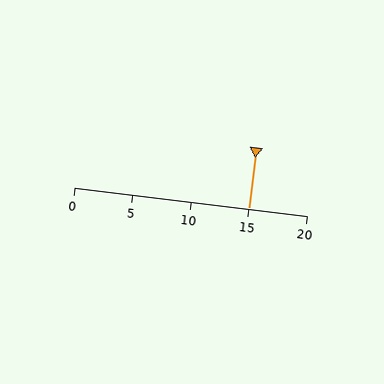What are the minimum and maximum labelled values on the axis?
The axis runs from 0 to 20.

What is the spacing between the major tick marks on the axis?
The major ticks are spaced 5 apart.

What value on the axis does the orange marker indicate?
The marker indicates approximately 15.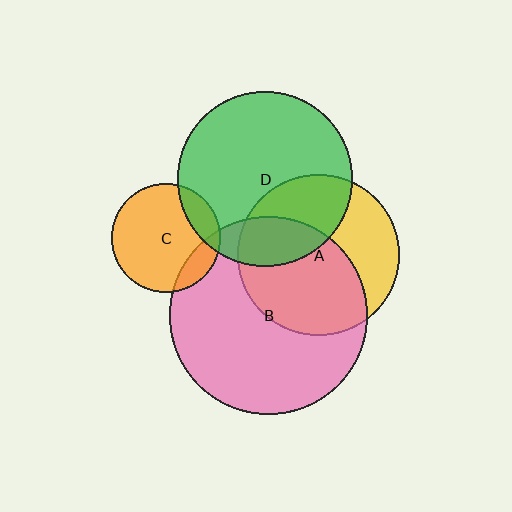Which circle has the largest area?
Circle B (pink).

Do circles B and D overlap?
Yes.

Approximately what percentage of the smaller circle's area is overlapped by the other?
Approximately 20%.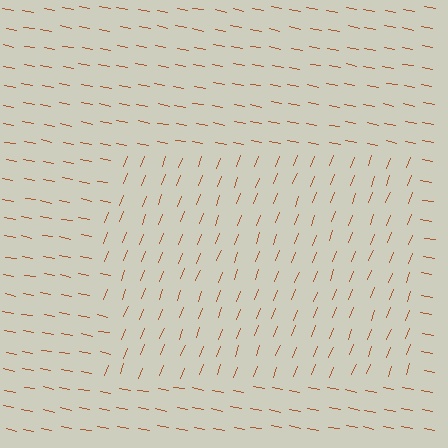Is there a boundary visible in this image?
Yes, there is a texture boundary formed by a change in line orientation.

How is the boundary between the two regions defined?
The boundary is defined purely by a change in line orientation (approximately 80 degrees difference). All lines are the same color and thickness.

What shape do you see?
I see a rectangle.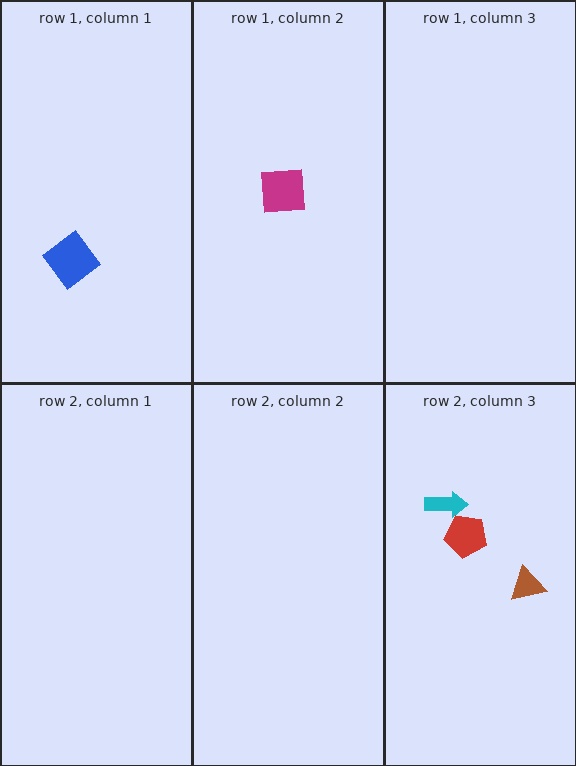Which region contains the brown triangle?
The row 2, column 3 region.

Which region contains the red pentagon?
The row 2, column 3 region.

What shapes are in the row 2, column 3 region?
The cyan arrow, the brown triangle, the red pentagon.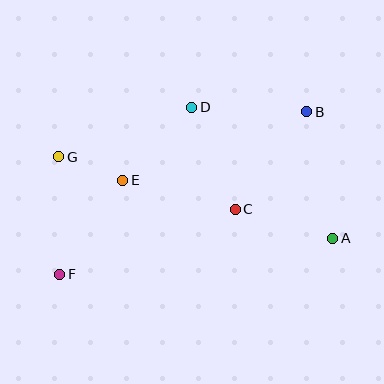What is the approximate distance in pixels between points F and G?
The distance between F and G is approximately 118 pixels.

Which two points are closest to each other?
Points E and G are closest to each other.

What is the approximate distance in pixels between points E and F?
The distance between E and F is approximately 113 pixels.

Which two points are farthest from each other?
Points B and F are farthest from each other.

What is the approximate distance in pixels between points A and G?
The distance between A and G is approximately 286 pixels.